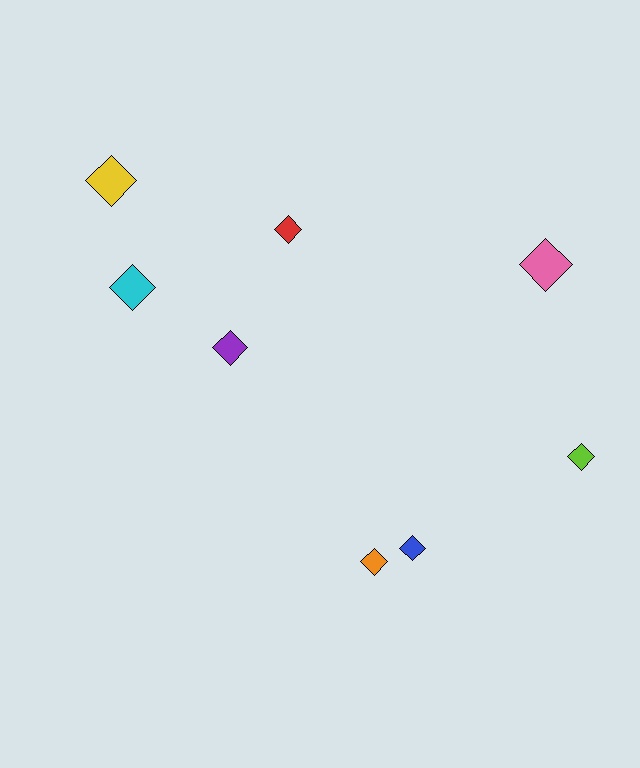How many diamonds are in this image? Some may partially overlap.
There are 8 diamonds.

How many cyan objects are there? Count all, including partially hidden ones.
There is 1 cyan object.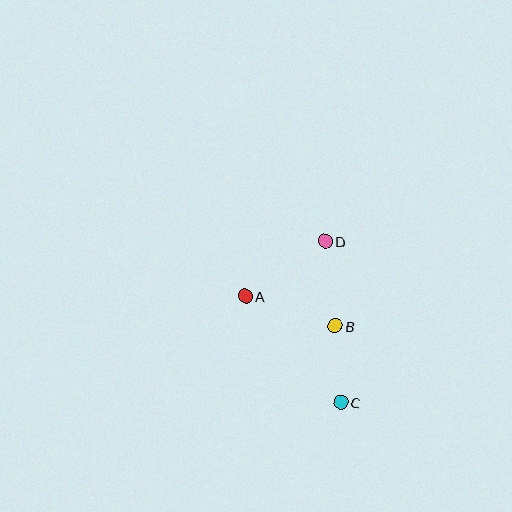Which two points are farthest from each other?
Points C and D are farthest from each other.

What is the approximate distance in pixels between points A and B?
The distance between A and B is approximately 95 pixels.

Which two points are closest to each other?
Points B and C are closest to each other.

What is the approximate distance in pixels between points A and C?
The distance between A and C is approximately 143 pixels.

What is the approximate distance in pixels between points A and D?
The distance between A and D is approximately 97 pixels.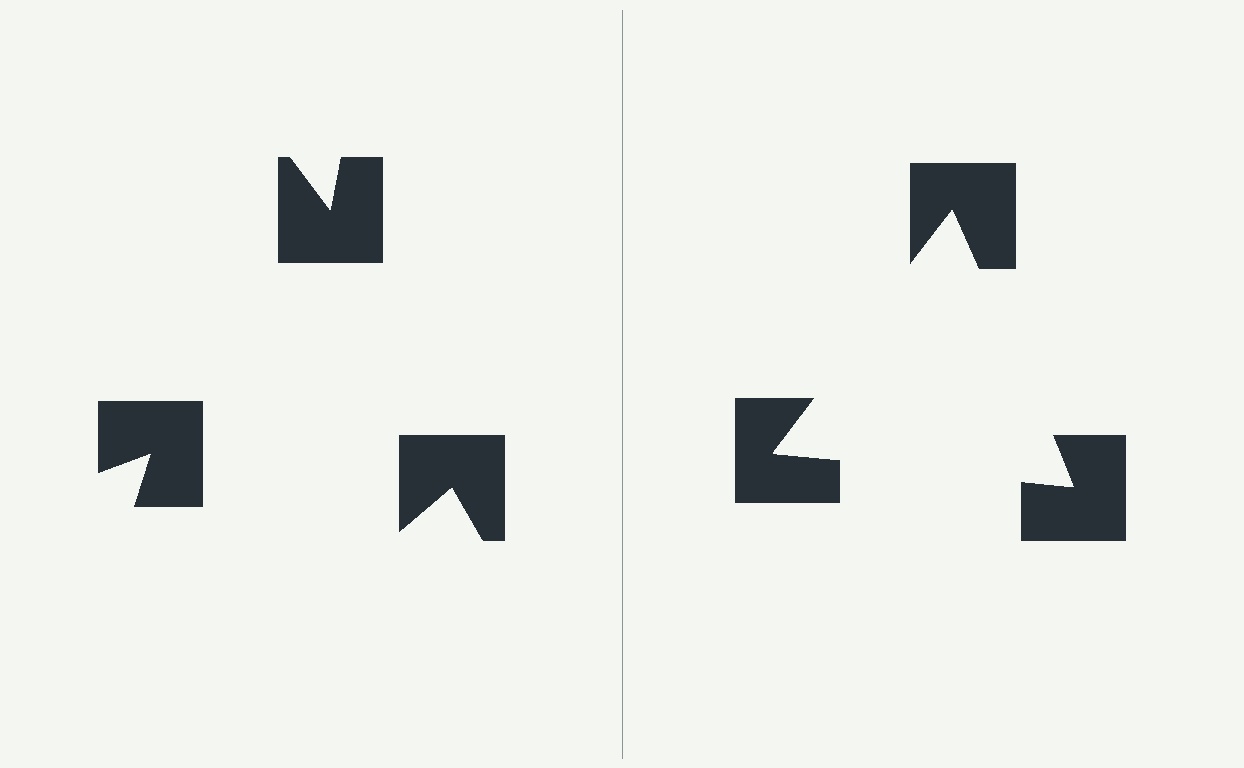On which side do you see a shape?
An illusory triangle appears on the right side. On the left side the wedge cuts are rotated, so no coherent shape forms.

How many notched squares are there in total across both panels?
6 — 3 on each side.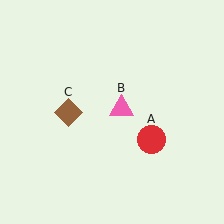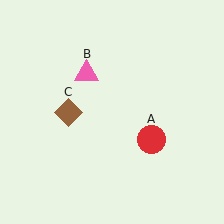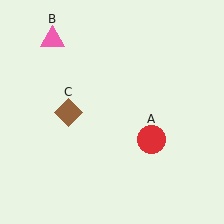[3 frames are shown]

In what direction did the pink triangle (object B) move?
The pink triangle (object B) moved up and to the left.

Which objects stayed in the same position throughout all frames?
Red circle (object A) and brown diamond (object C) remained stationary.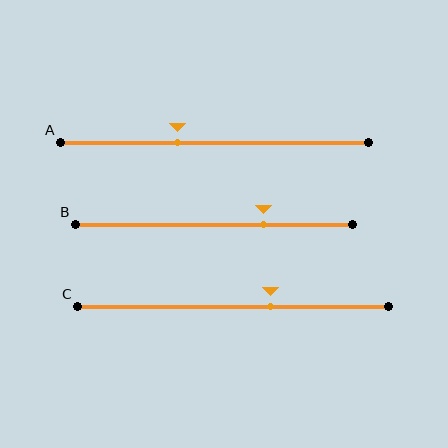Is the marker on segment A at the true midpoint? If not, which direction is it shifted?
No, the marker on segment A is shifted to the left by about 12% of the segment length.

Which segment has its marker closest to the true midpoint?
Segment A has its marker closest to the true midpoint.